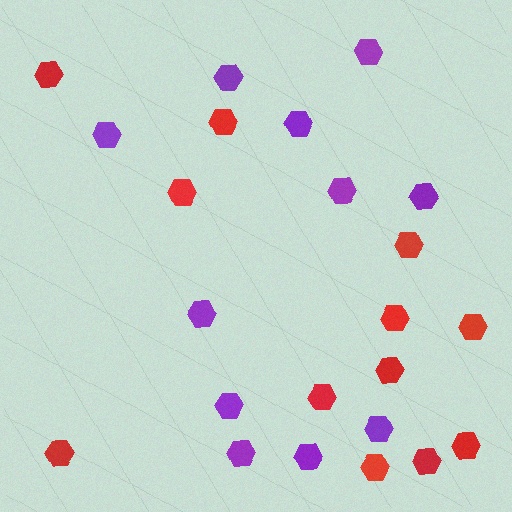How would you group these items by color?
There are 2 groups: one group of red hexagons (12) and one group of purple hexagons (11).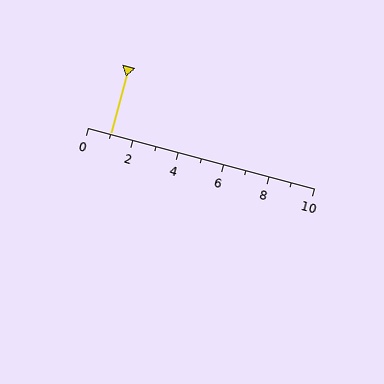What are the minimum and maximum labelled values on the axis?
The axis runs from 0 to 10.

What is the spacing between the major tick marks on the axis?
The major ticks are spaced 2 apart.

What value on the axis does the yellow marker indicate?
The marker indicates approximately 1.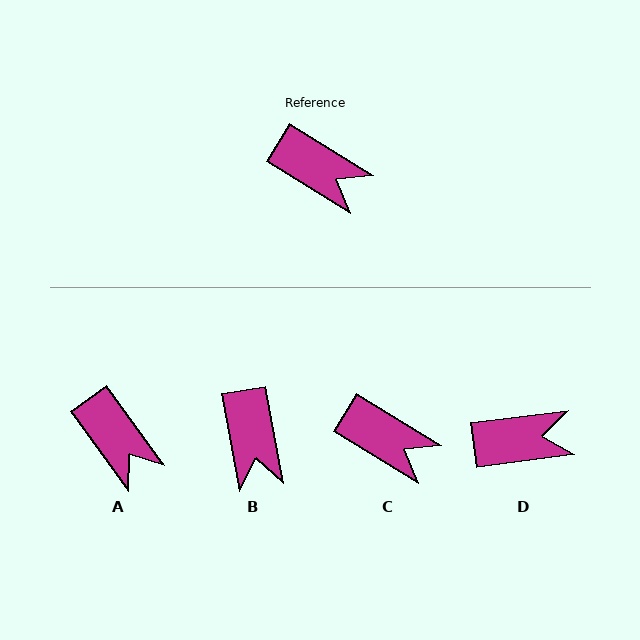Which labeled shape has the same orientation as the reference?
C.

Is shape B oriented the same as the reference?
No, it is off by about 49 degrees.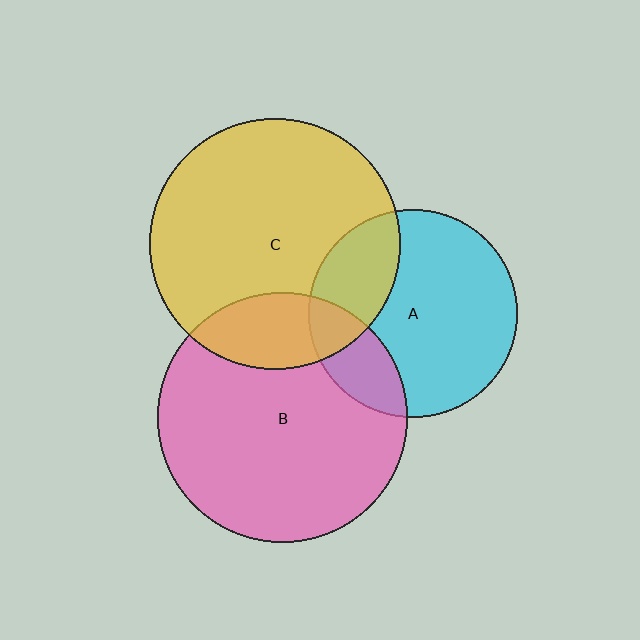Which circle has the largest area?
Circle C (yellow).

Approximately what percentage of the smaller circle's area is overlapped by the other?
Approximately 25%.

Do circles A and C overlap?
Yes.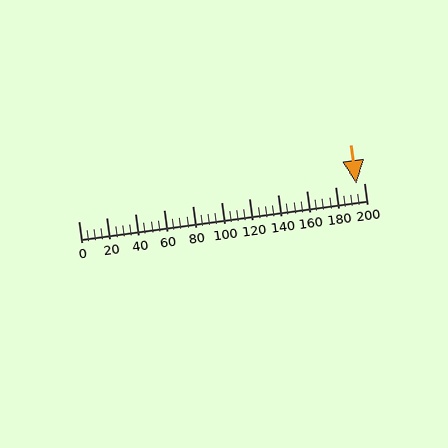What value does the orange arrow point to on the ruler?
The orange arrow points to approximately 195.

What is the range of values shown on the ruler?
The ruler shows values from 0 to 200.